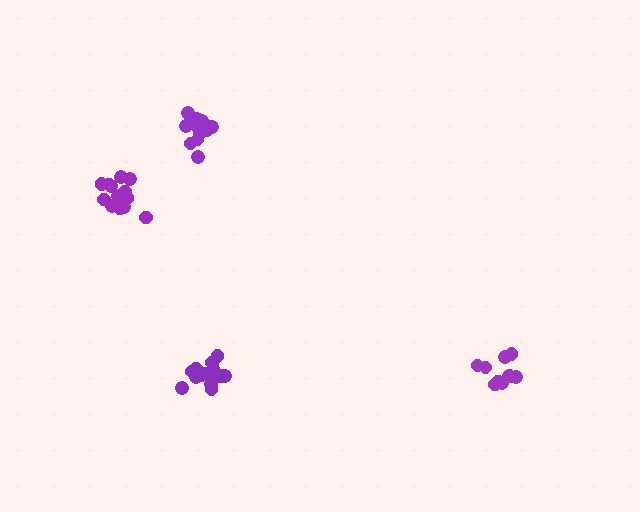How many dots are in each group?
Group 1: 15 dots, Group 2: 14 dots, Group 3: 10 dots, Group 4: 16 dots (55 total).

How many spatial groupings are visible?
There are 4 spatial groupings.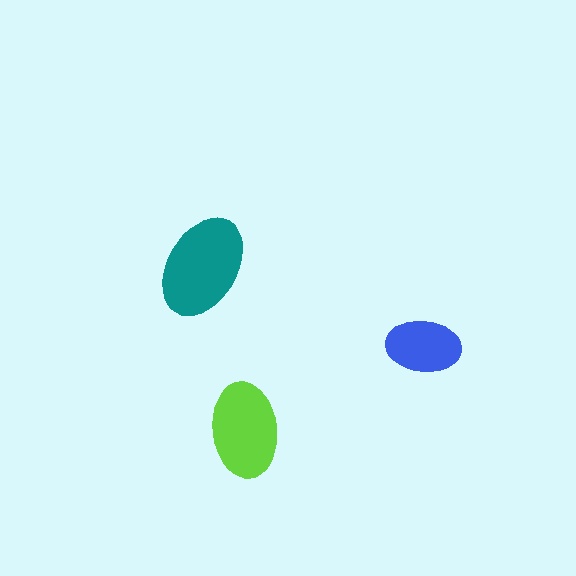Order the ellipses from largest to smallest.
the teal one, the lime one, the blue one.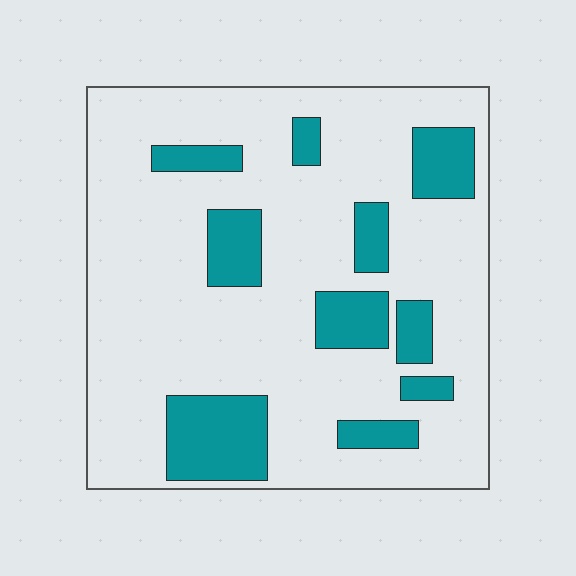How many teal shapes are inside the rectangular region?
10.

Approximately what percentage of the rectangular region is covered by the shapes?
Approximately 20%.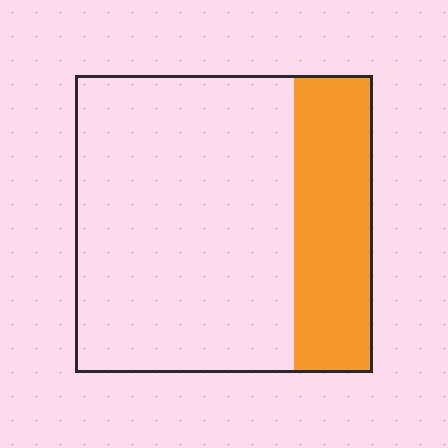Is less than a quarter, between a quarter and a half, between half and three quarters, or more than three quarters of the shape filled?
Between a quarter and a half.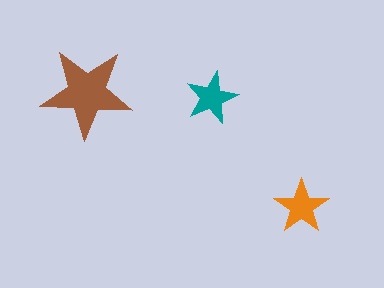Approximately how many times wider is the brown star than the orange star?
About 1.5 times wider.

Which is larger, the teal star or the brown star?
The brown one.